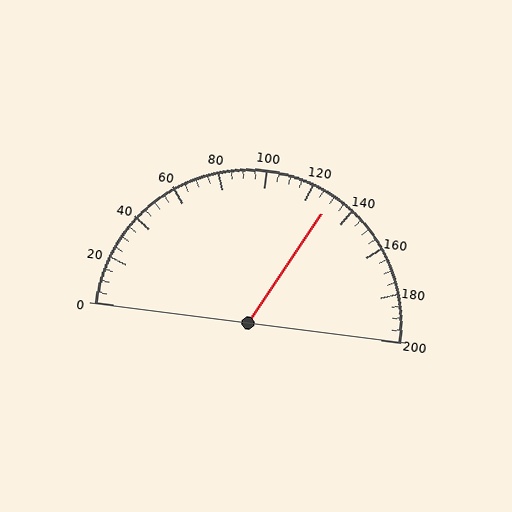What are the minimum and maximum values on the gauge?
The gauge ranges from 0 to 200.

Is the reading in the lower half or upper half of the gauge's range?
The reading is in the upper half of the range (0 to 200).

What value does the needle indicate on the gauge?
The needle indicates approximately 130.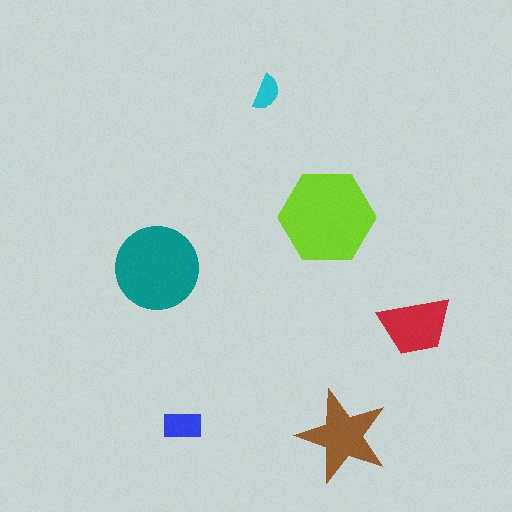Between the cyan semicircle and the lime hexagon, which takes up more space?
The lime hexagon.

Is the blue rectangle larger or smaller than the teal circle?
Smaller.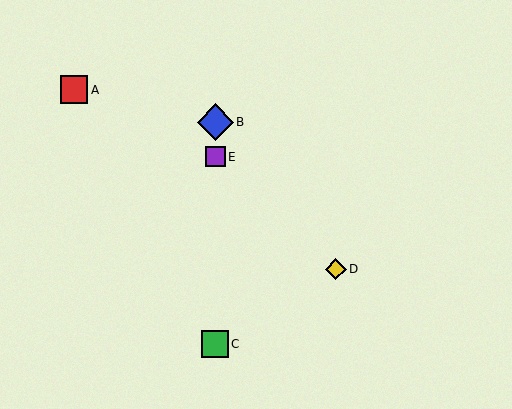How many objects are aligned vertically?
3 objects (B, C, E) are aligned vertically.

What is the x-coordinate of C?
Object C is at x≈215.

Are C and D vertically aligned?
No, C is at x≈215 and D is at x≈336.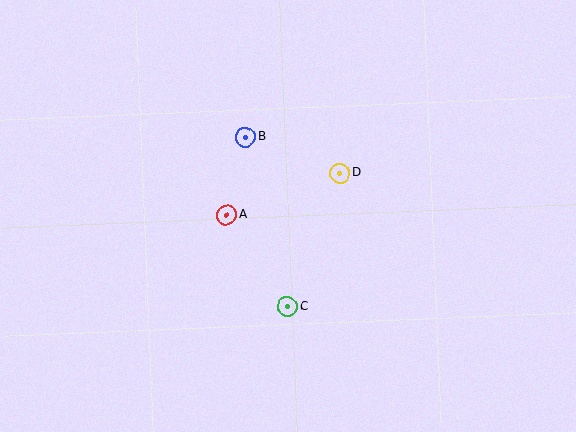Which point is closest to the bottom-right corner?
Point C is closest to the bottom-right corner.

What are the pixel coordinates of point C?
Point C is at (287, 307).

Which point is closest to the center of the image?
Point A at (227, 215) is closest to the center.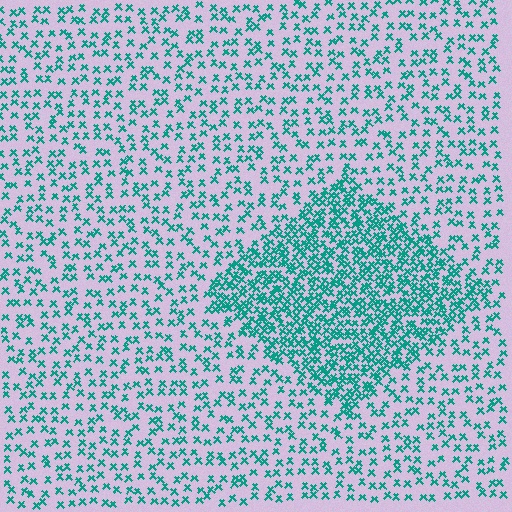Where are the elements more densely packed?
The elements are more densely packed inside the diamond boundary.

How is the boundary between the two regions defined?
The boundary is defined by a change in element density (approximately 2.5x ratio). All elements are the same color, size, and shape.